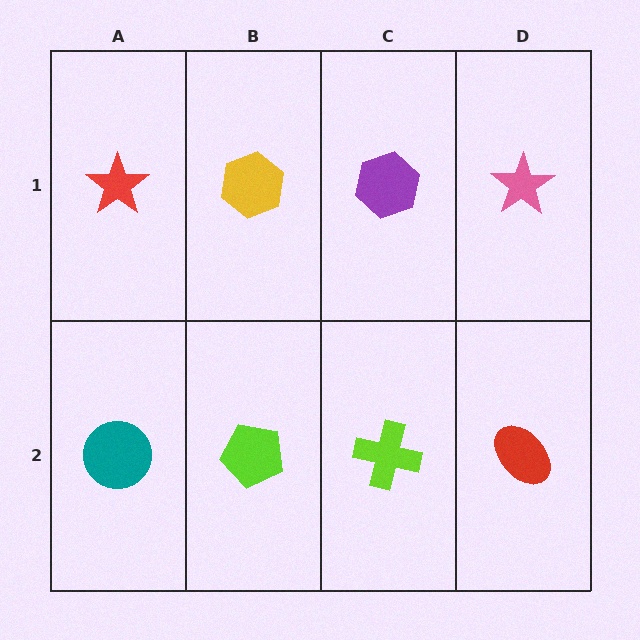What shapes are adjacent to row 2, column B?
A yellow hexagon (row 1, column B), a teal circle (row 2, column A), a lime cross (row 2, column C).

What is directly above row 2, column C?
A purple hexagon.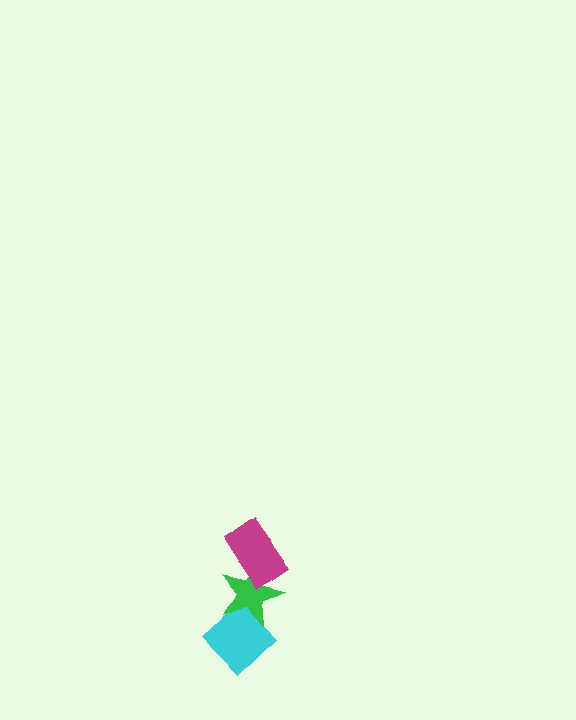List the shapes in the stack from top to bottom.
From top to bottom: the magenta rectangle, the green star, the cyan diamond.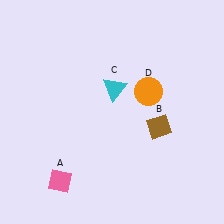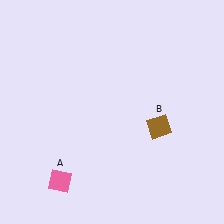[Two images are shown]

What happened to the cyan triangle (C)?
The cyan triangle (C) was removed in Image 2. It was in the top-right area of Image 1.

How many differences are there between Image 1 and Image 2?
There are 2 differences between the two images.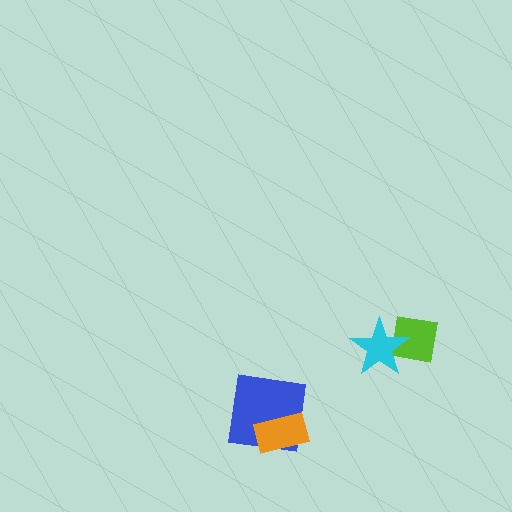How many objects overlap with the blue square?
1 object overlaps with the blue square.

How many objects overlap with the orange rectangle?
1 object overlaps with the orange rectangle.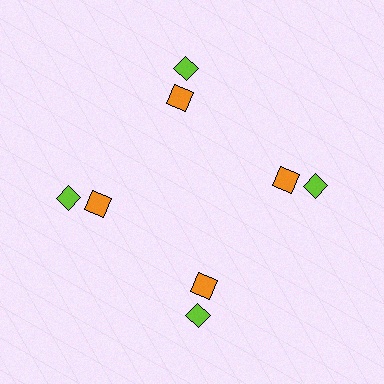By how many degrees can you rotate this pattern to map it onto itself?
The pattern maps onto itself every 90 degrees of rotation.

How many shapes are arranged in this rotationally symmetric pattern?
There are 8 shapes, arranged in 4 groups of 2.